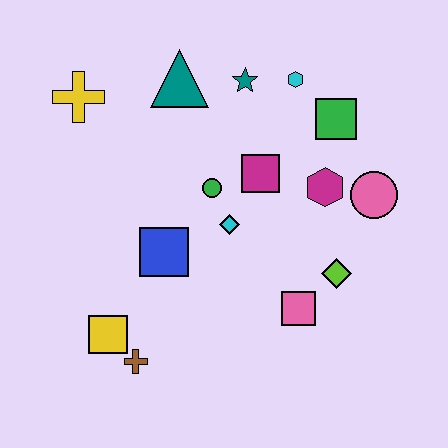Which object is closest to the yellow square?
The brown cross is closest to the yellow square.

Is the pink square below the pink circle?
Yes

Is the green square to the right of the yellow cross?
Yes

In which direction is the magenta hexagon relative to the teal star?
The magenta hexagon is below the teal star.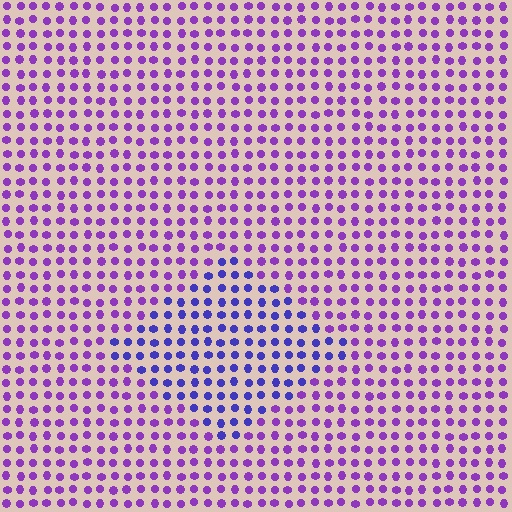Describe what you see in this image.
The image is filled with small purple elements in a uniform arrangement. A diamond-shaped region is visible where the elements are tinted to a slightly different hue, forming a subtle color boundary.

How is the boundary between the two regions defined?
The boundary is defined purely by a slight shift in hue (about 35 degrees). Spacing, size, and orientation are identical on both sides.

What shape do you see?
I see a diamond.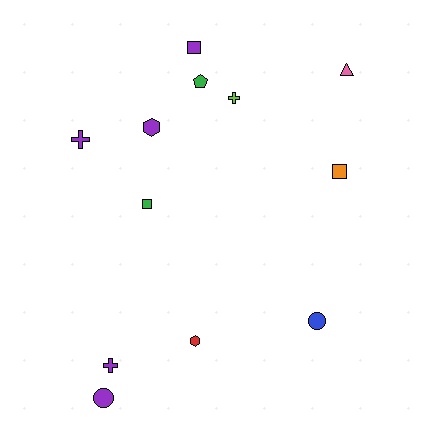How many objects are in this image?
There are 12 objects.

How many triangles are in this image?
There is 1 triangle.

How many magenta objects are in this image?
There are no magenta objects.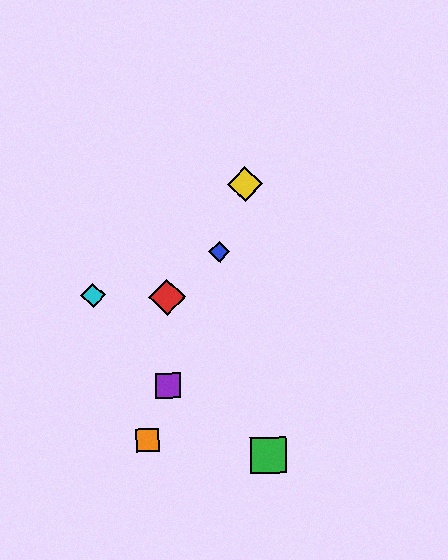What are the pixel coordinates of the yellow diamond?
The yellow diamond is at (245, 184).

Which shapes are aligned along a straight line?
The blue diamond, the yellow diamond, the purple square, the orange square are aligned along a straight line.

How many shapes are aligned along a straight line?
4 shapes (the blue diamond, the yellow diamond, the purple square, the orange square) are aligned along a straight line.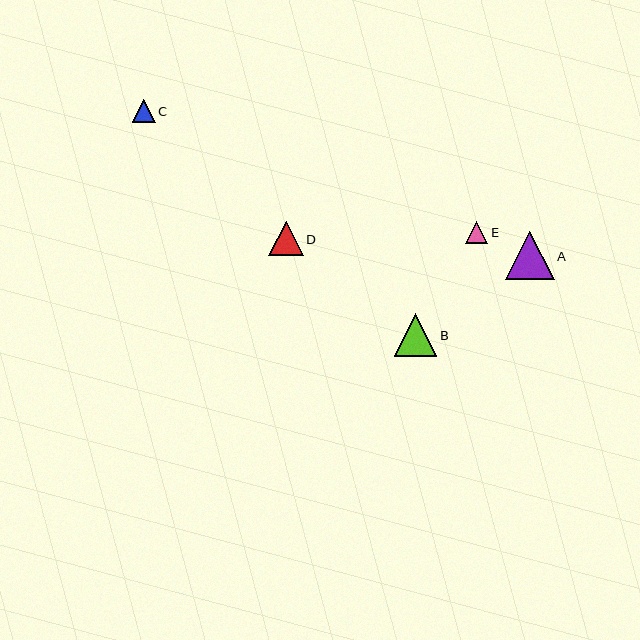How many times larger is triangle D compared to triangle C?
Triangle D is approximately 1.5 times the size of triangle C.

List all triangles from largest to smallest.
From largest to smallest: A, B, D, C, E.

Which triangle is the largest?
Triangle A is the largest with a size of approximately 48 pixels.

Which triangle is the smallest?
Triangle E is the smallest with a size of approximately 23 pixels.